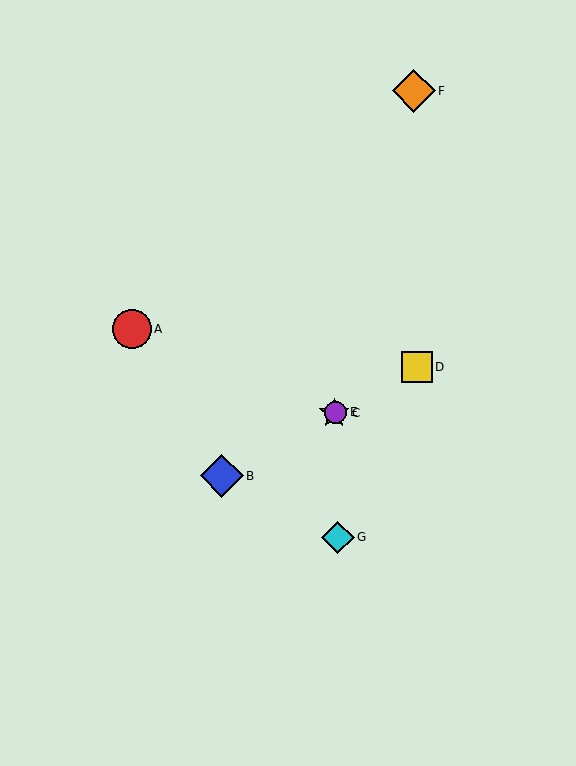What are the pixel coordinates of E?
Object E is at (336, 412).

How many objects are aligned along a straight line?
4 objects (B, C, D, E) are aligned along a straight line.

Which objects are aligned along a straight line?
Objects B, C, D, E are aligned along a straight line.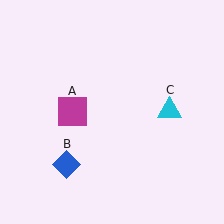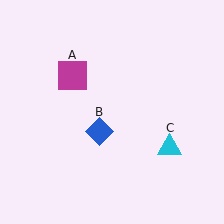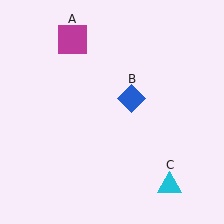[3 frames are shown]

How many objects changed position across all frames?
3 objects changed position: magenta square (object A), blue diamond (object B), cyan triangle (object C).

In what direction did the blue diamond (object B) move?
The blue diamond (object B) moved up and to the right.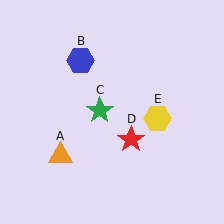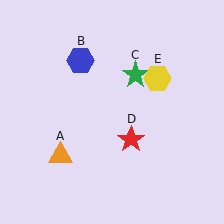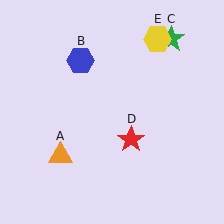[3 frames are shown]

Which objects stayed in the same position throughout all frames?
Orange triangle (object A) and blue hexagon (object B) and red star (object D) remained stationary.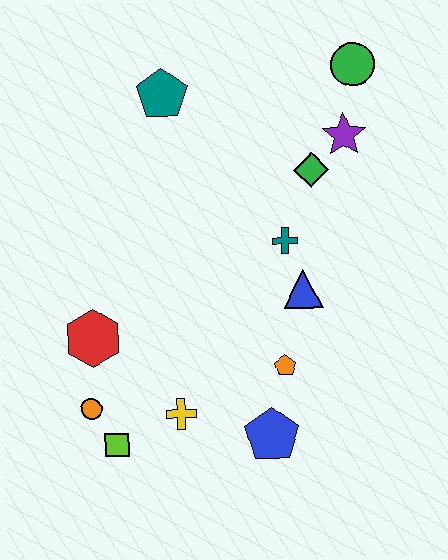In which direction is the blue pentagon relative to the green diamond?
The blue pentagon is below the green diamond.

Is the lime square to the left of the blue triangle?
Yes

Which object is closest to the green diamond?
The purple star is closest to the green diamond.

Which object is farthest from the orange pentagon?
The green circle is farthest from the orange pentagon.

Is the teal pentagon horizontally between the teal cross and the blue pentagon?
No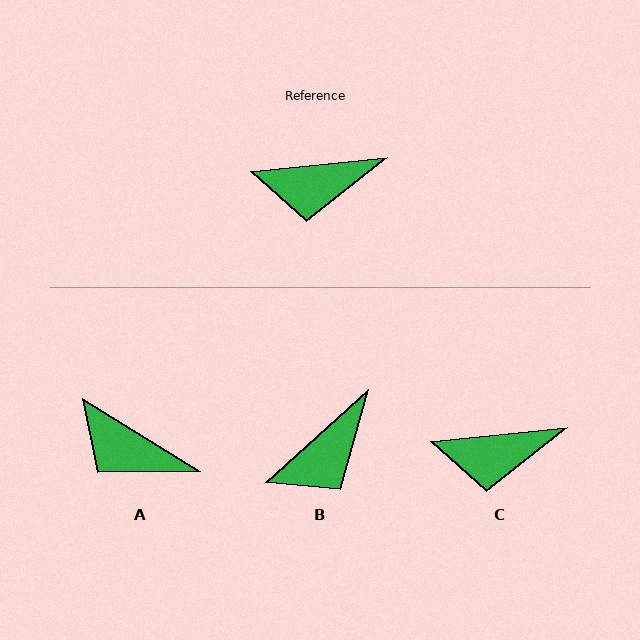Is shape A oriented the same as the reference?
No, it is off by about 38 degrees.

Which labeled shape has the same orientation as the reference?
C.